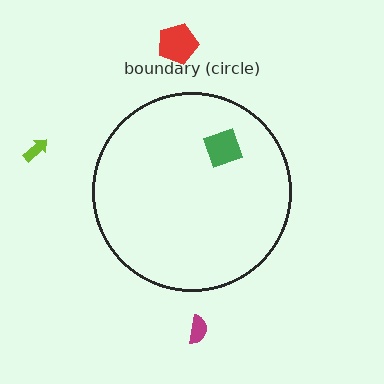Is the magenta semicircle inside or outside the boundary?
Outside.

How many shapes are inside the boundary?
1 inside, 3 outside.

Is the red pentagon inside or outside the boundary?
Outside.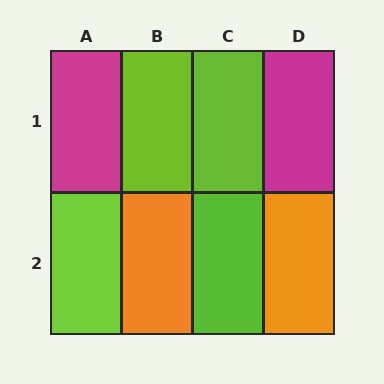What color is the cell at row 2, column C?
Lime.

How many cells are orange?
2 cells are orange.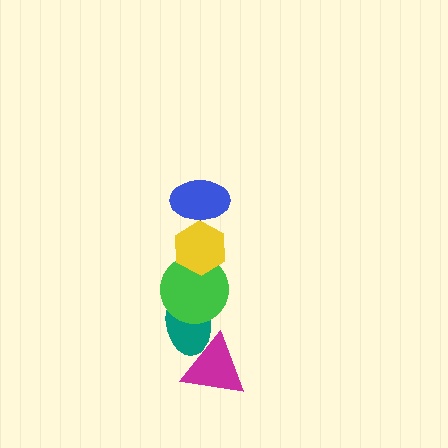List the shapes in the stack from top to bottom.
From top to bottom: the blue ellipse, the yellow hexagon, the green circle, the teal ellipse, the magenta triangle.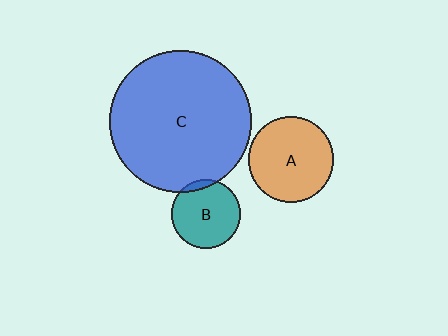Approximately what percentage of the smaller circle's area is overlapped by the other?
Approximately 5%.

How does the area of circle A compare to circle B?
Approximately 1.5 times.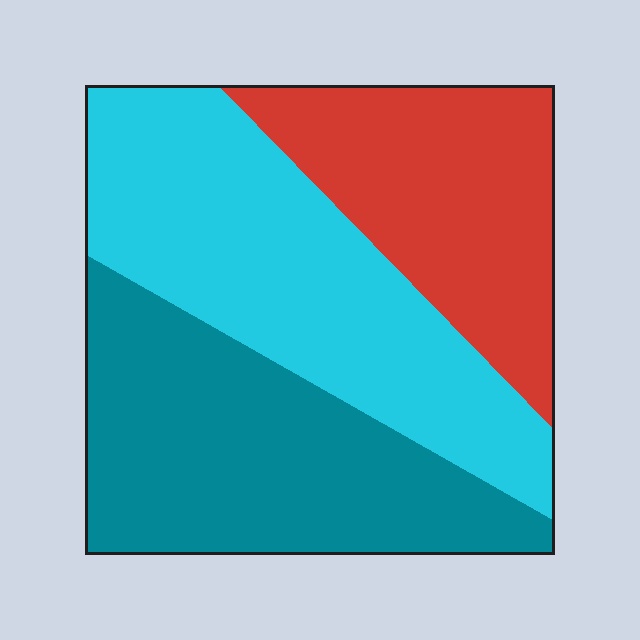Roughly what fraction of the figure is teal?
Teal covers about 35% of the figure.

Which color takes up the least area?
Red, at roughly 25%.